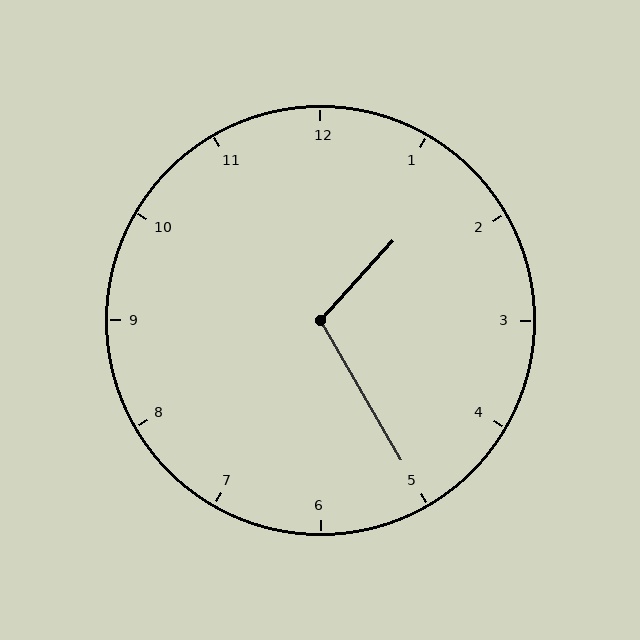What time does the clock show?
1:25.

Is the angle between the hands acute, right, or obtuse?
It is obtuse.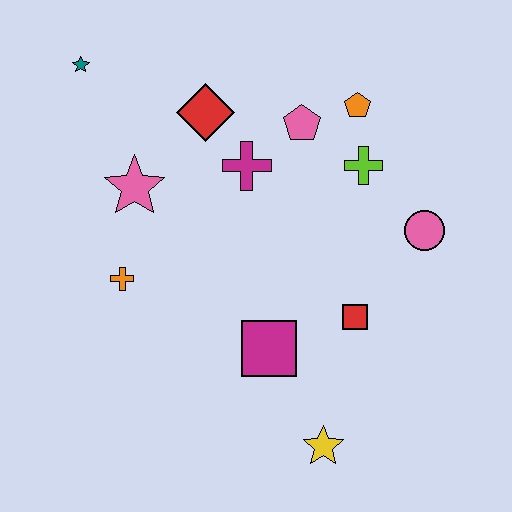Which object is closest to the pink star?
The orange cross is closest to the pink star.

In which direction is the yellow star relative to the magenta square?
The yellow star is below the magenta square.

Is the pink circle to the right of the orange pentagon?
Yes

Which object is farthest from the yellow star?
The teal star is farthest from the yellow star.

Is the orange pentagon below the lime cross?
No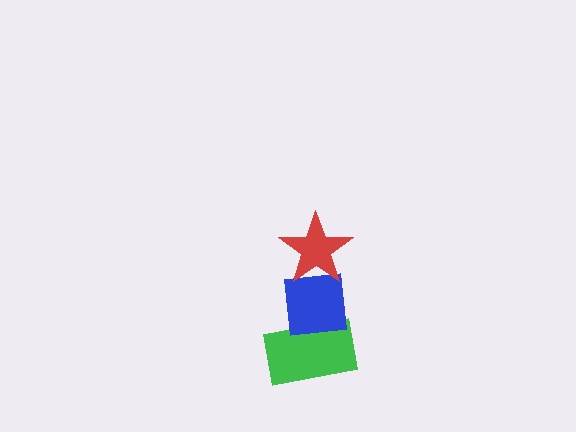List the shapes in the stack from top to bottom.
From top to bottom: the red star, the blue square, the green rectangle.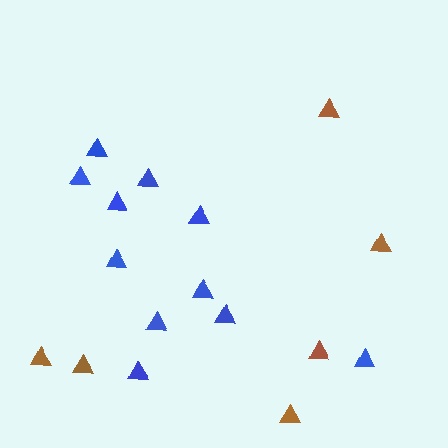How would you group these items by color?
There are 2 groups: one group of blue triangles (11) and one group of brown triangles (6).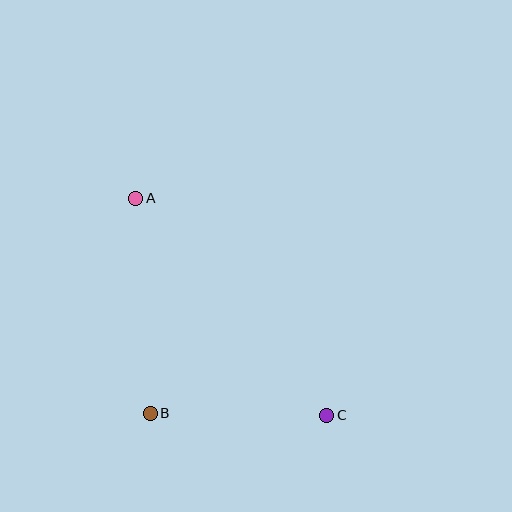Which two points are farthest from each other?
Points A and C are farthest from each other.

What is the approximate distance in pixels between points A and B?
The distance between A and B is approximately 216 pixels.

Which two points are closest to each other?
Points B and C are closest to each other.